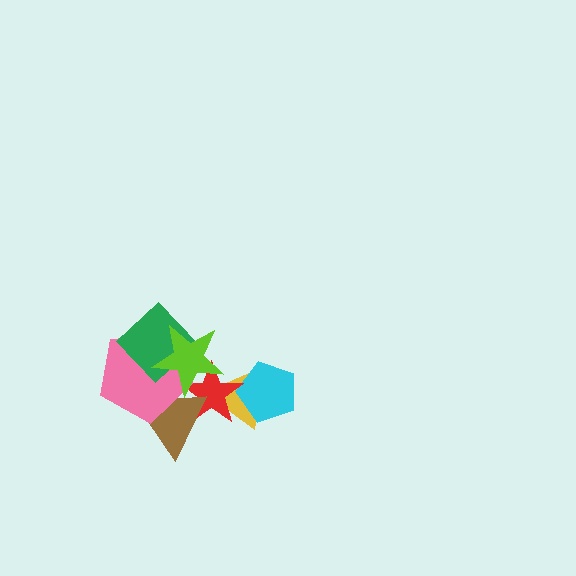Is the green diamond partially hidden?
Yes, it is partially covered by another shape.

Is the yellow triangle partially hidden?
Yes, it is partially covered by another shape.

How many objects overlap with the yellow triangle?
3 objects overlap with the yellow triangle.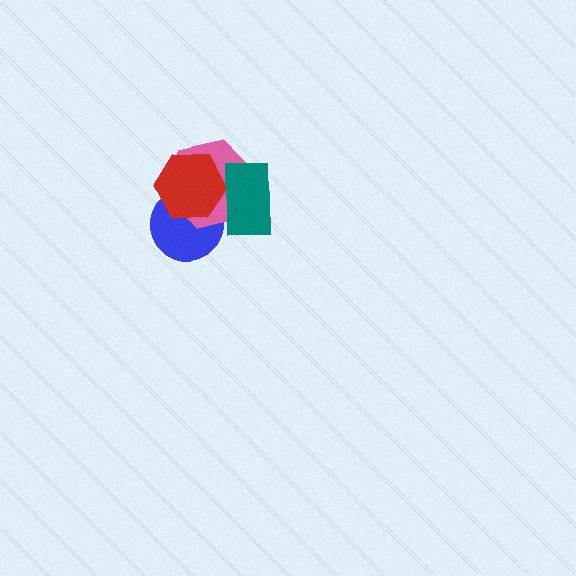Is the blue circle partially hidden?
Yes, it is partially covered by another shape.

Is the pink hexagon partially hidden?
Yes, it is partially covered by another shape.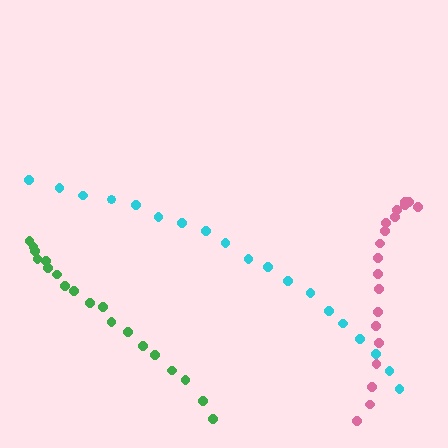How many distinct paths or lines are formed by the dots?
There are 3 distinct paths.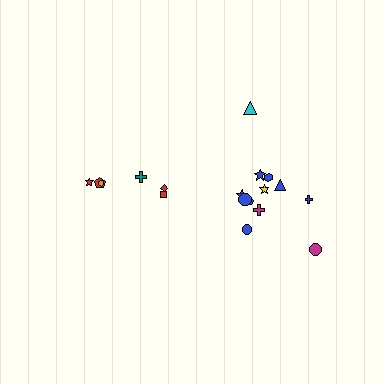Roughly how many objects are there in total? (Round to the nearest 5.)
Roughly 20 objects in total.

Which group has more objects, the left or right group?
The right group.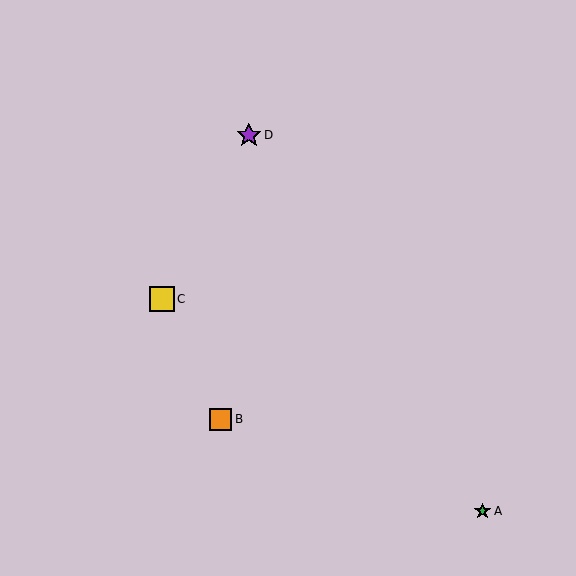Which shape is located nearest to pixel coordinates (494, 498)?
The green star (labeled A) at (482, 511) is nearest to that location.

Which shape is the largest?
The yellow square (labeled C) is the largest.